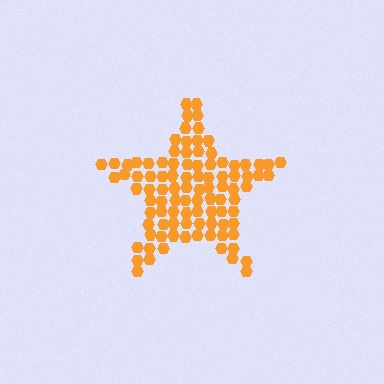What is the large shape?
The large shape is a star.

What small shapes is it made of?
It is made of small hexagons.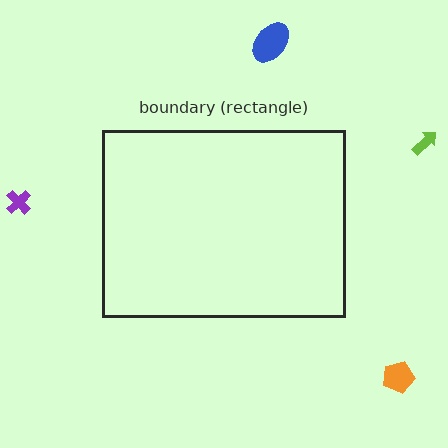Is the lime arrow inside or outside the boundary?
Outside.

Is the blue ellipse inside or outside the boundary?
Outside.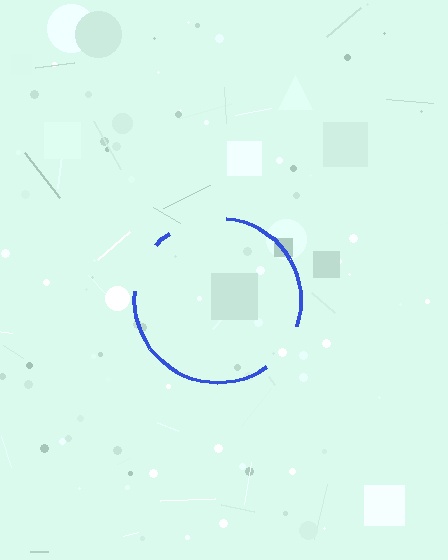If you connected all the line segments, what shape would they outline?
They would outline a circle.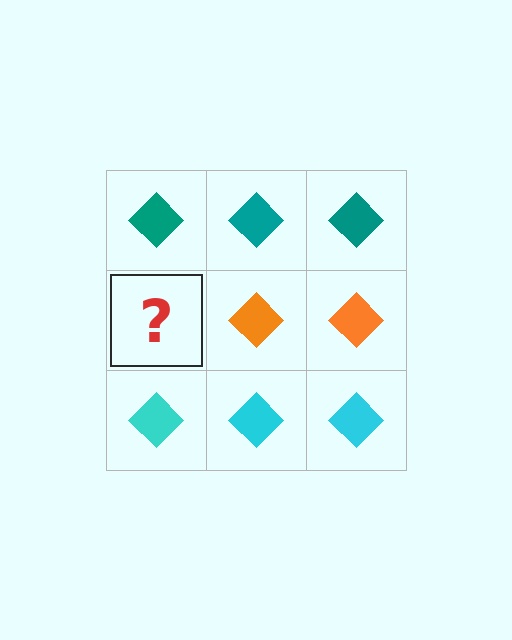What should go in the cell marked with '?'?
The missing cell should contain an orange diamond.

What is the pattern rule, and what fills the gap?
The rule is that each row has a consistent color. The gap should be filled with an orange diamond.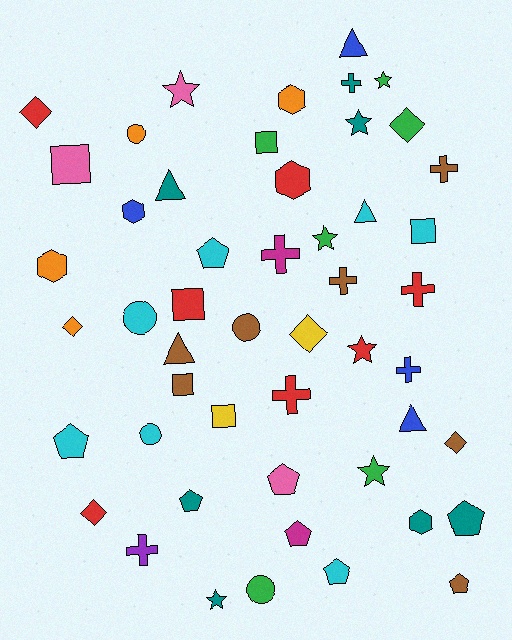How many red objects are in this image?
There are 7 red objects.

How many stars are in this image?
There are 7 stars.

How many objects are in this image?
There are 50 objects.